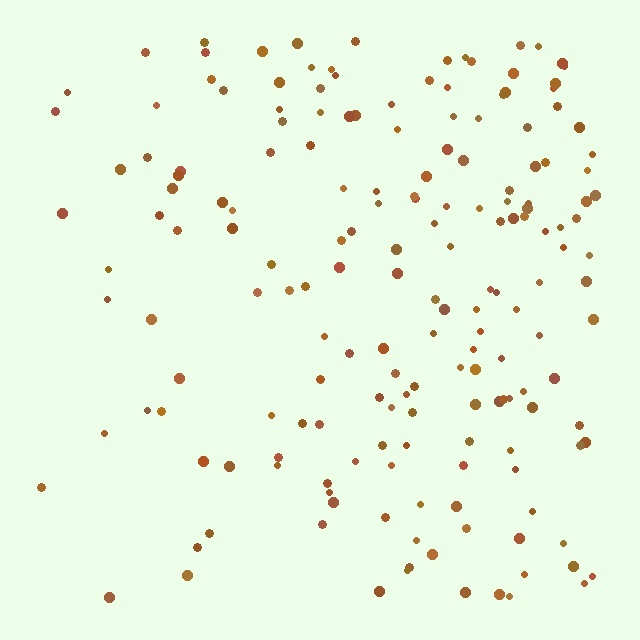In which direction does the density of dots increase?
From left to right, with the right side densest.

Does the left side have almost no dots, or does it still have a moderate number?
Still a moderate number, just noticeably fewer than the right.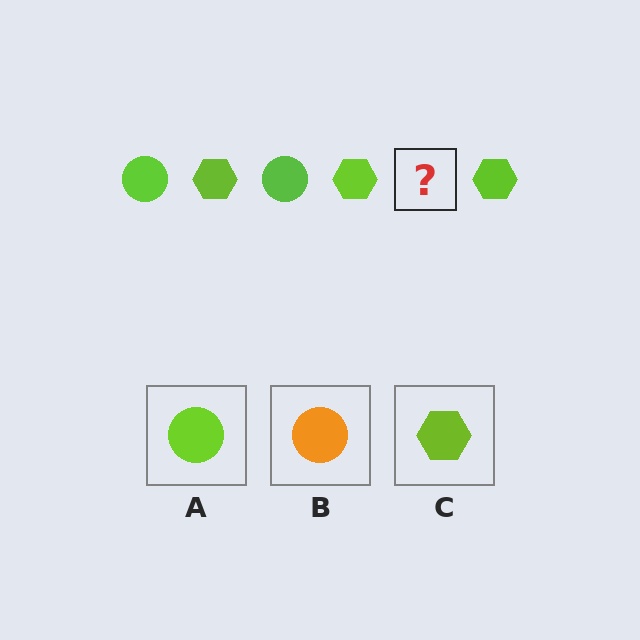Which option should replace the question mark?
Option A.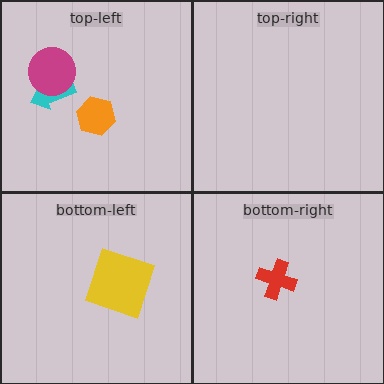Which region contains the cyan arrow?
The top-left region.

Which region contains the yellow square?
The bottom-left region.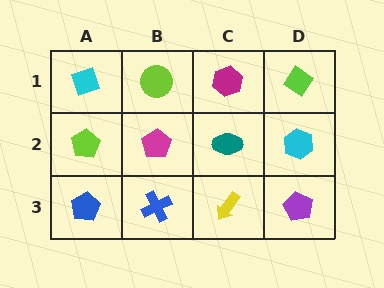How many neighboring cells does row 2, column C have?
4.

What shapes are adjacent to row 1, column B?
A magenta pentagon (row 2, column B), a cyan diamond (row 1, column A), a magenta hexagon (row 1, column C).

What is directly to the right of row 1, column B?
A magenta hexagon.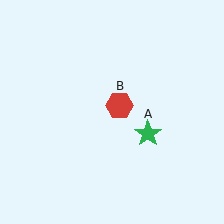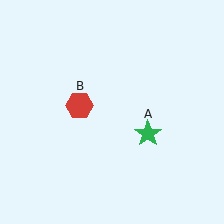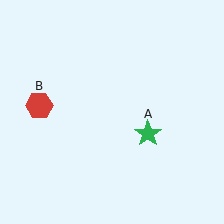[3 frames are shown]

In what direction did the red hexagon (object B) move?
The red hexagon (object B) moved left.